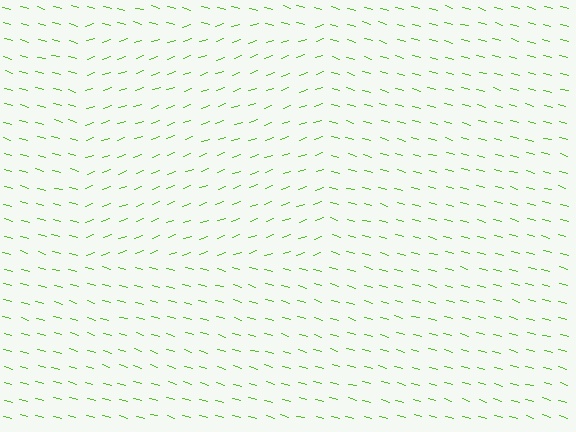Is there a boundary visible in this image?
Yes, there is a texture boundary formed by a change in line orientation.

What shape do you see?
I see a rectangle.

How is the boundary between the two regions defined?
The boundary is defined purely by a change in line orientation (approximately 35 degrees difference). All lines are the same color and thickness.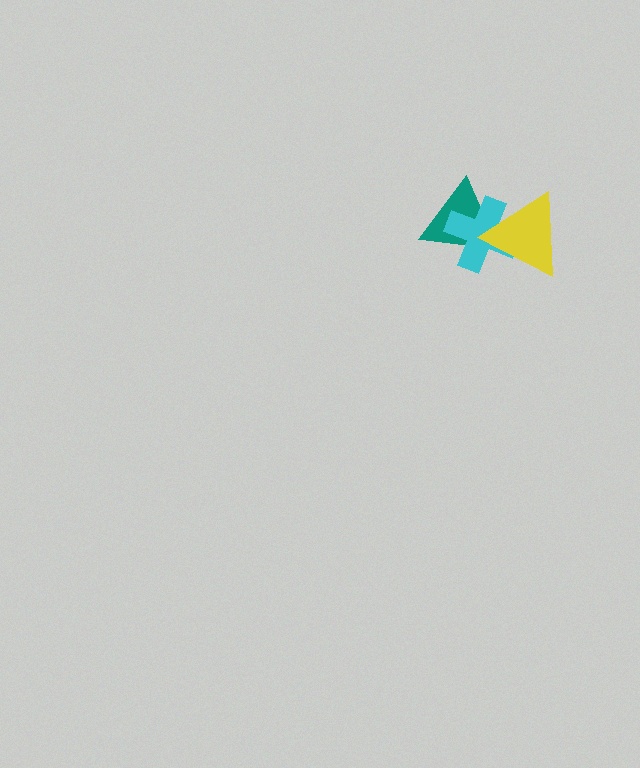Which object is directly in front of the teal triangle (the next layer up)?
The cyan cross is directly in front of the teal triangle.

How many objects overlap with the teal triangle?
2 objects overlap with the teal triangle.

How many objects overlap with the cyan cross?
2 objects overlap with the cyan cross.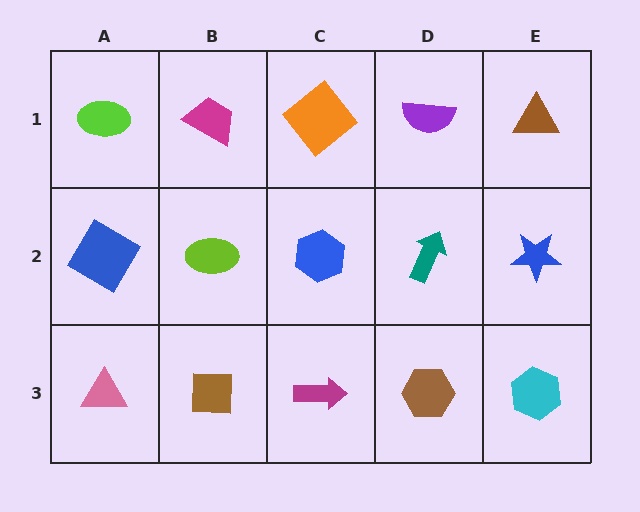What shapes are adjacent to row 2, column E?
A brown triangle (row 1, column E), a cyan hexagon (row 3, column E), a teal arrow (row 2, column D).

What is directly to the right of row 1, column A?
A magenta trapezoid.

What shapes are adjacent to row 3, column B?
A lime ellipse (row 2, column B), a pink triangle (row 3, column A), a magenta arrow (row 3, column C).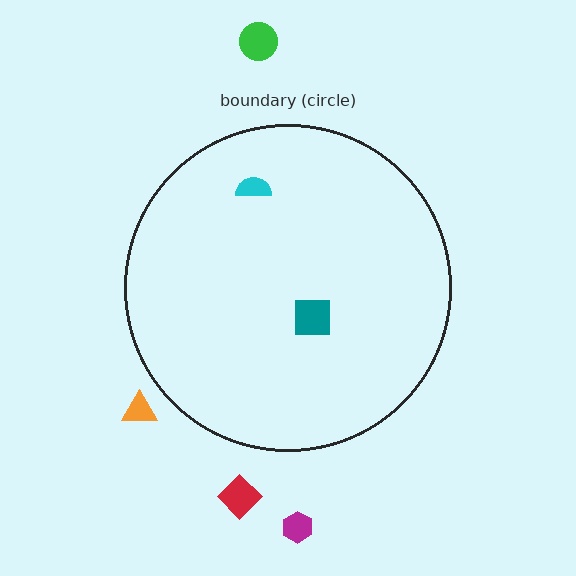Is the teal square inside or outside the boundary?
Inside.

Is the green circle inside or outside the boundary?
Outside.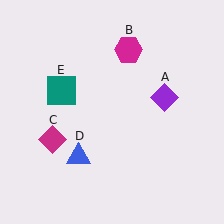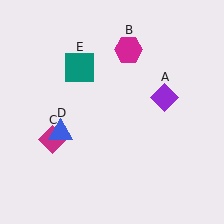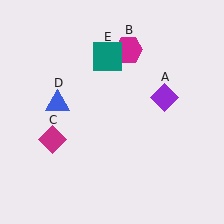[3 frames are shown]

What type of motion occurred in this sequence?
The blue triangle (object D), teal square (object E) rotated clockwise around the center of the scene.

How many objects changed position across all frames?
2 objects changed position: blue triangle (object D), teal square (object E).